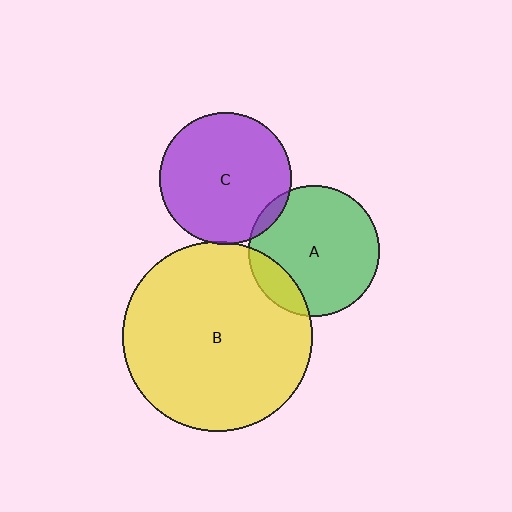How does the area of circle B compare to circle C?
Approximately 2.1 times.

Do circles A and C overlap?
Yes.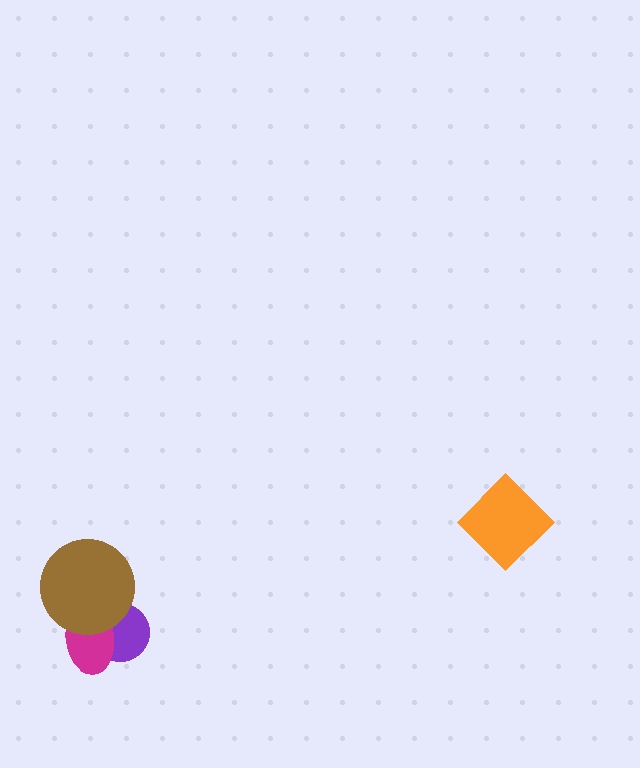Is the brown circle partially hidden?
No, no other shape covers it.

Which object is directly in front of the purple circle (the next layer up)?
The magenta ellipse is directly in front of the purple circle.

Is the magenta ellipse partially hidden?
Yes, it is partially covered by another shape.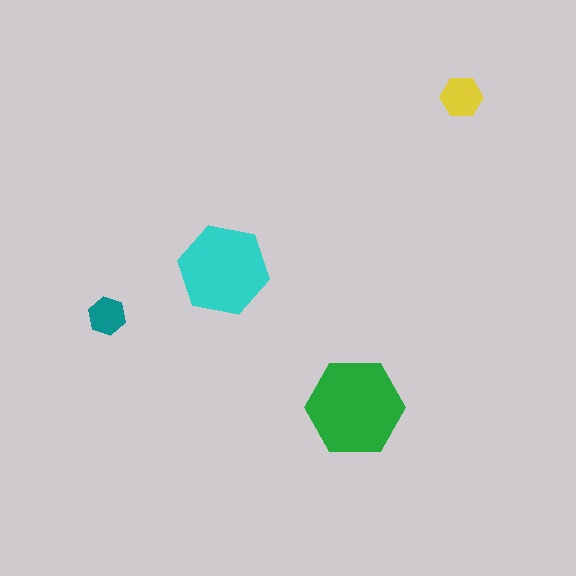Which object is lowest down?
The green hexagon is bottommost.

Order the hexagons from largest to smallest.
the green one, the cyan one, the yellow one, the teal one.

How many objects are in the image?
There are 4 objects in the image.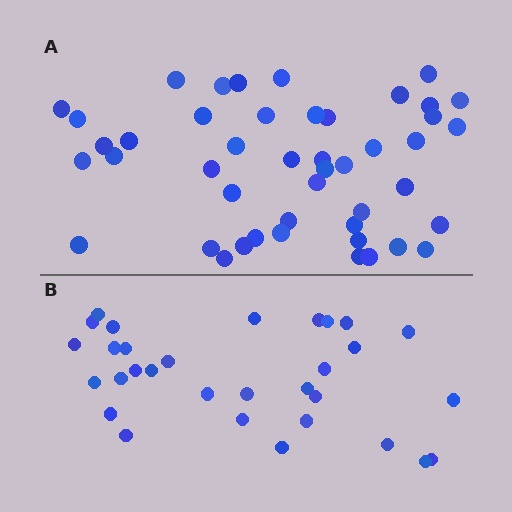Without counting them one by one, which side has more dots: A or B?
Region A (the top region) has more dots.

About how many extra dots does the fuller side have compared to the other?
Region A has approximately 15 more dots than region B.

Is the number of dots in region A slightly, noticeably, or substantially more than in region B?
Region A has substantially more. The ratio is roughly 1.5 to 1.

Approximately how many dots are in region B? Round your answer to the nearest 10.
About 30 dots. (The exact count is 31, which rounds to 30.)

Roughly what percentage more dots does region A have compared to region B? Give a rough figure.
About 50% more.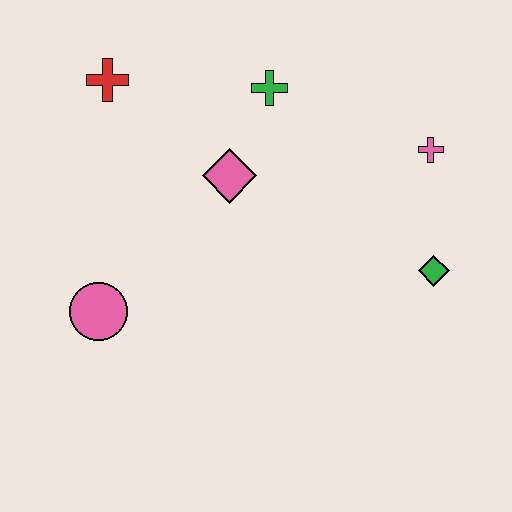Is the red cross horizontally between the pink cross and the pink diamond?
No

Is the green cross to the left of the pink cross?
Yes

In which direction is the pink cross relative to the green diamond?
The pink cross is above the green diamond.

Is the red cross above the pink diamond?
Yes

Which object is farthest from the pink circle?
The pink cross is farthest from the pink circle.